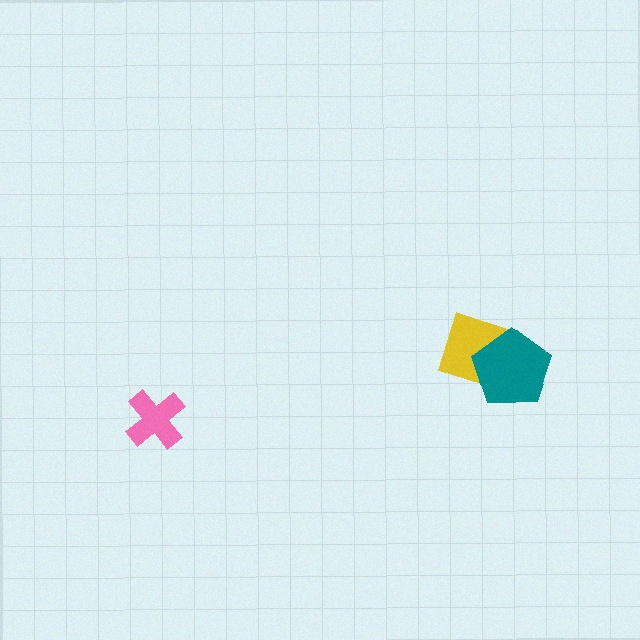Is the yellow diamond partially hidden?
Yes, it is partially covered by another shape.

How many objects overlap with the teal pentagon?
1 object overlaps with the teal pentagon.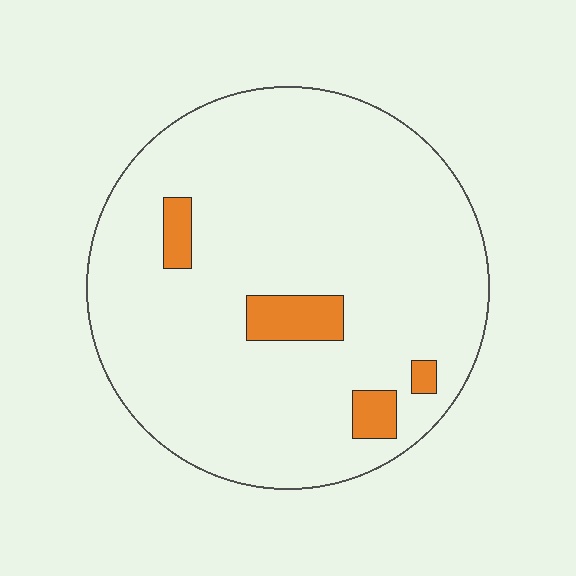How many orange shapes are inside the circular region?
4.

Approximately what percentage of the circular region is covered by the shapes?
Approximately 10%.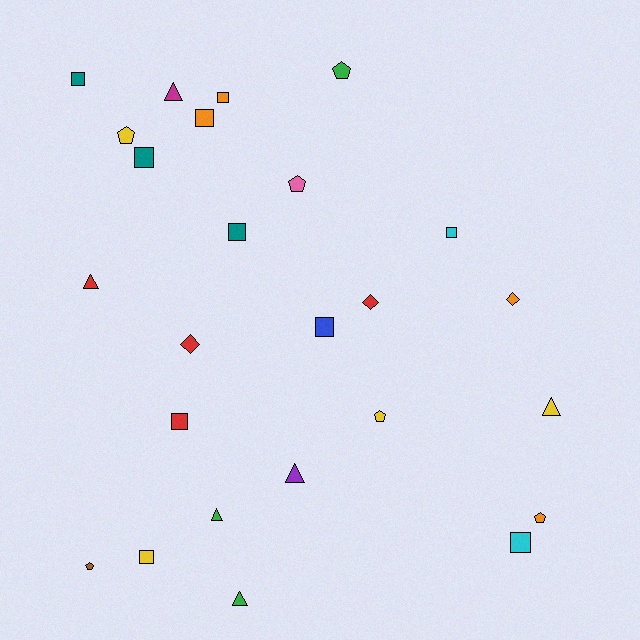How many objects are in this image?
There are 25 objects.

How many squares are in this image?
There are 10 squares.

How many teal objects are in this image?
There are 3 teal objects.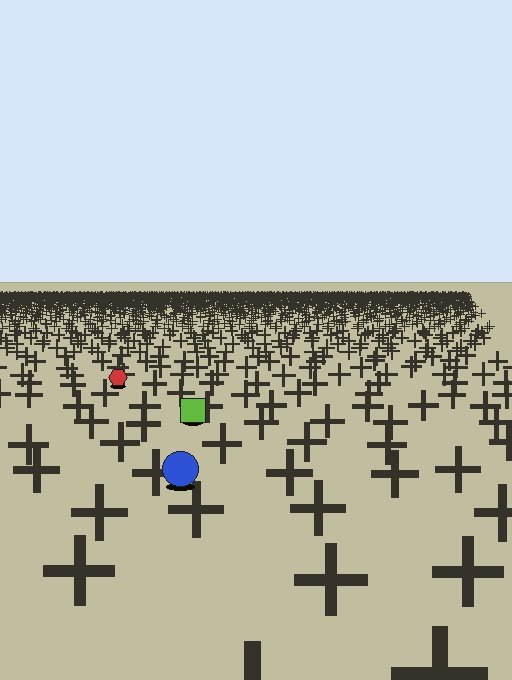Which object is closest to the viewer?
The blue circle is closest. The texture marks near it are larger and more spread out.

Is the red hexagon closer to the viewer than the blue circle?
No. The blue circle is closer — you can tell from the texture gradient: the ground texture is coarser near it.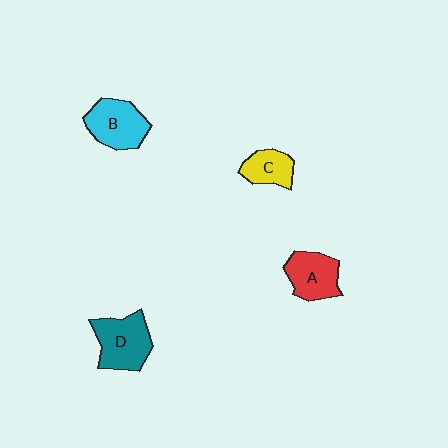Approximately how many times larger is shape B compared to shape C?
Approximately 1.5 times.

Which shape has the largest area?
Shape D (teal).